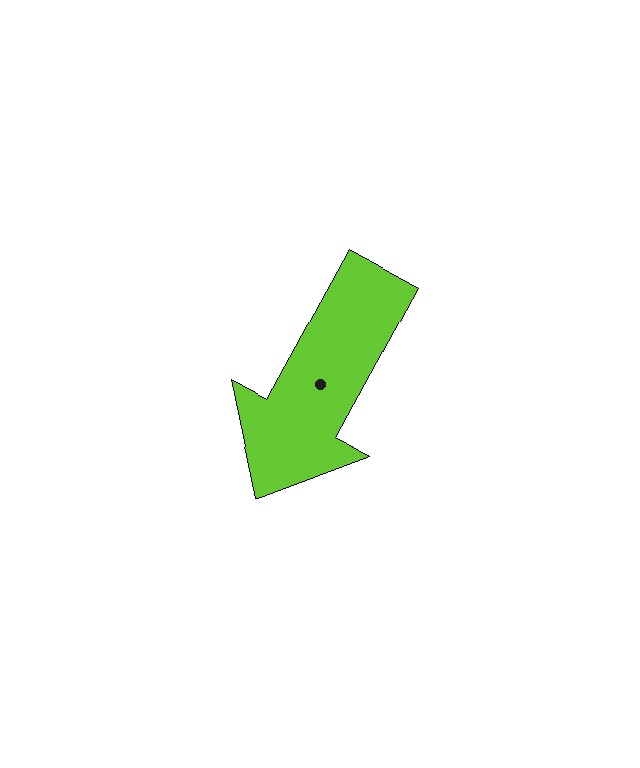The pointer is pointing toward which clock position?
Roughly 7 o'clock.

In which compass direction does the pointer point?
Southwest.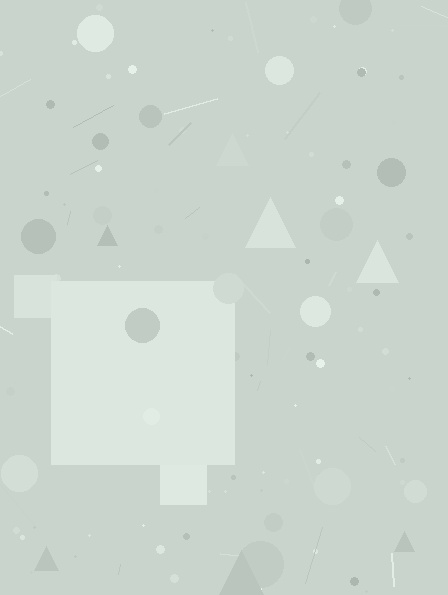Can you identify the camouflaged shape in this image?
The camouflaged shape is a square.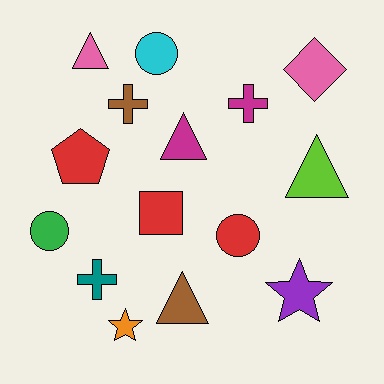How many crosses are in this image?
There are 3 crosses.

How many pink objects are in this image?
There are 2 pink objects.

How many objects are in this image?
There are 15 objects.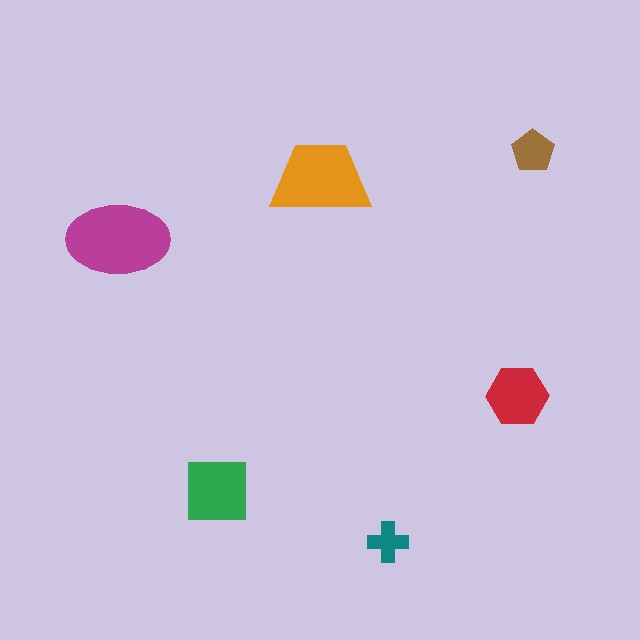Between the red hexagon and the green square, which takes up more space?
The green square.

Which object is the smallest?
The teal cross.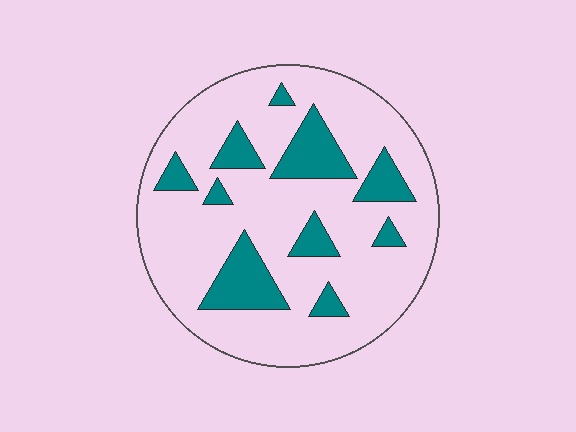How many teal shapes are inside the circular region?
10.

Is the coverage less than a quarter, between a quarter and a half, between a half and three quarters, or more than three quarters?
Less than a quarter.